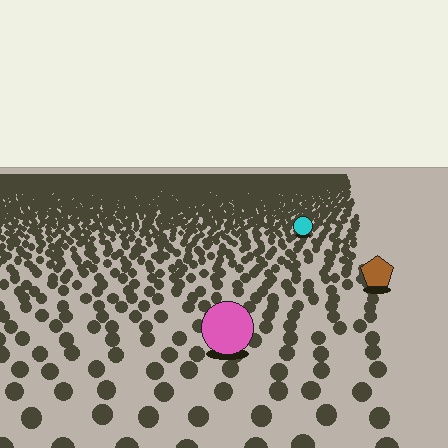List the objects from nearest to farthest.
From nearest to farthest: the pink circle, the brown pentagon, the cyan circle.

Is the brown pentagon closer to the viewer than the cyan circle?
Yes. The brown pentagon is closer — you can tell from the texture gradient: the ground texture is coarser near it.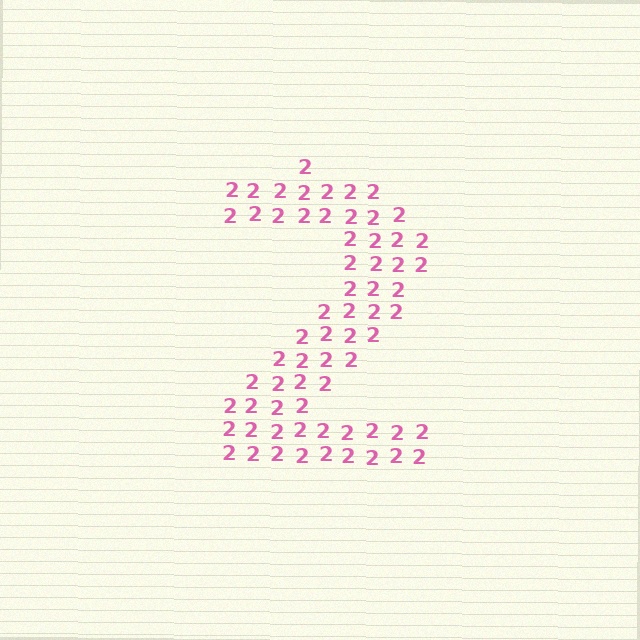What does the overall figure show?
The overall figure shows the digit 2.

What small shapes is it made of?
It is made of small digit 2's.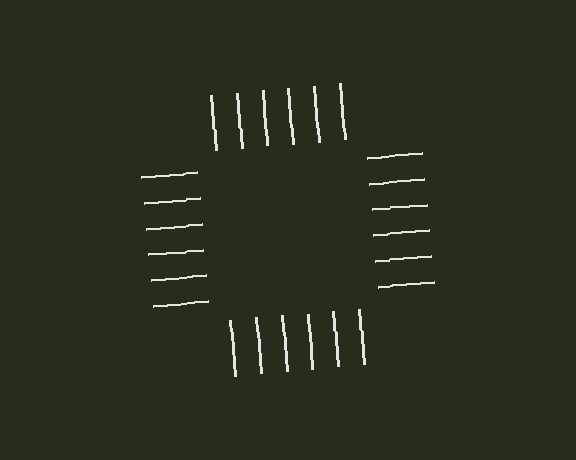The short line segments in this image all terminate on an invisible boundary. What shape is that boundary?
An illusory square — the line segments terminate on its edges but no continuous stroke is drawn.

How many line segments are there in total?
24 — 6 along each of the 4 edges.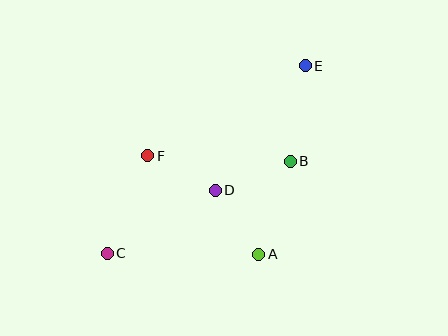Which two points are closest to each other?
Points D and F are closest to each other.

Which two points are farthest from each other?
Points C and E are farthest from each other.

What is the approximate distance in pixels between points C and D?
The distance between C and D is approximately 125 pixels.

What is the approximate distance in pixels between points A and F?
The distance between A and F is approximately 149 pixels.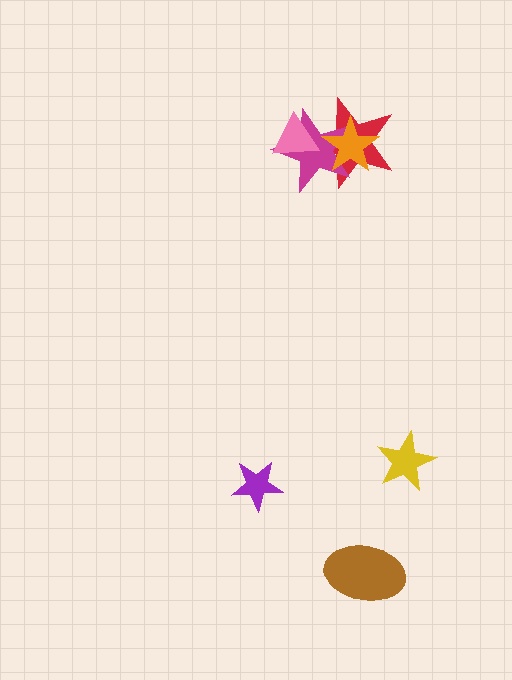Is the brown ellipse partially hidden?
No, no other shape covers it.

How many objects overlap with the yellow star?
0 objects overlap with the yellow star.